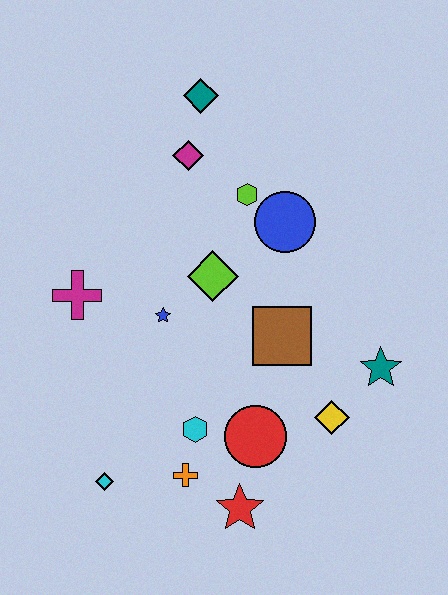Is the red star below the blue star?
Yes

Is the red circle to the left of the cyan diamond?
No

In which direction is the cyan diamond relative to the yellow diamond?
The cyan diamond is to the left of the yellow diamond.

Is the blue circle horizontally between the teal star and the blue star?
Yes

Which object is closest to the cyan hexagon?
The orange cross is closest to the cyan hexagon.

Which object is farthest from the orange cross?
The teal diamond is farthest from the orange cross.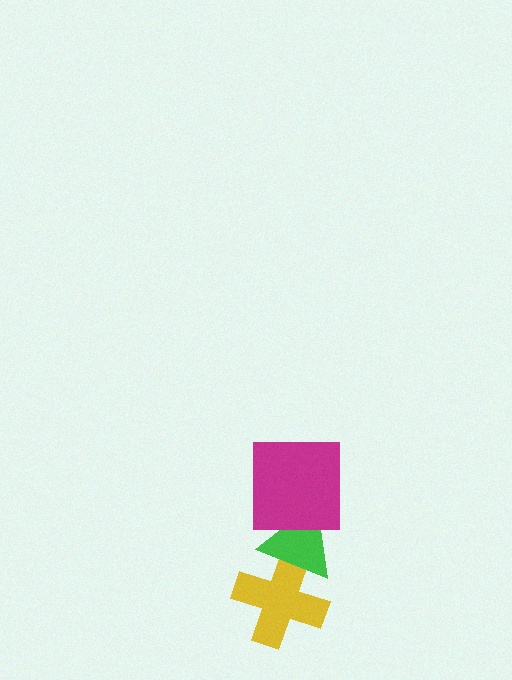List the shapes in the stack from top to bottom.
From top to bottom: the magenta square, the green triangle, the yellow cross.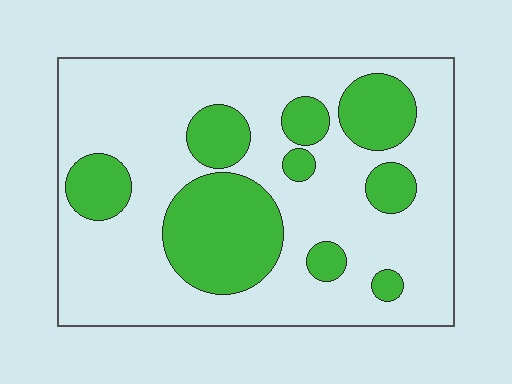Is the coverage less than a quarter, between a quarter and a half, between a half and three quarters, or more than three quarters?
Between a quarter and a half.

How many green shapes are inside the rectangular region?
9.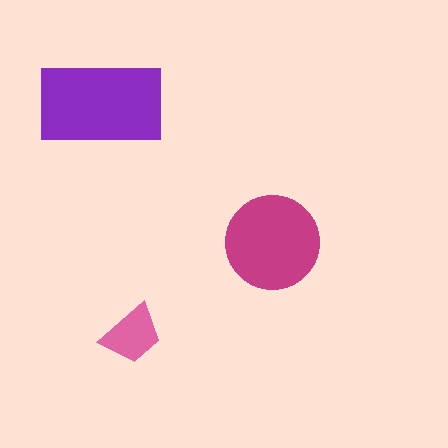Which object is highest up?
The purple rectangle is topmost.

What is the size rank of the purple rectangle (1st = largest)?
1st.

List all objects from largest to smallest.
The purple rectangle, the magenta circle, the pink trapezoid.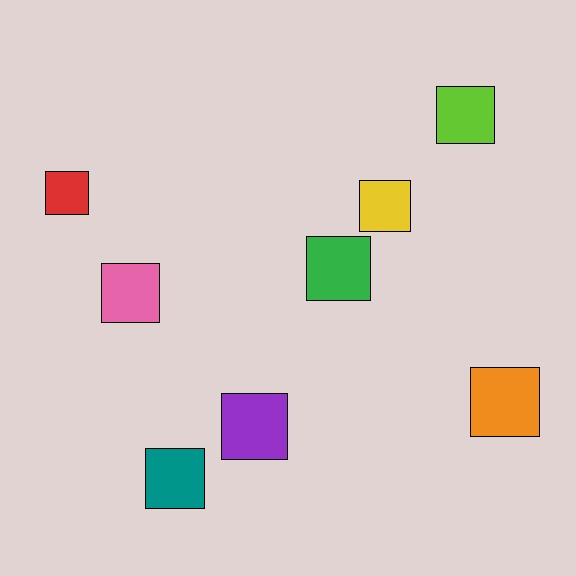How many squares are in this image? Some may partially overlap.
There are 8 squares.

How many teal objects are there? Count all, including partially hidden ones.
There is 1 teal object.